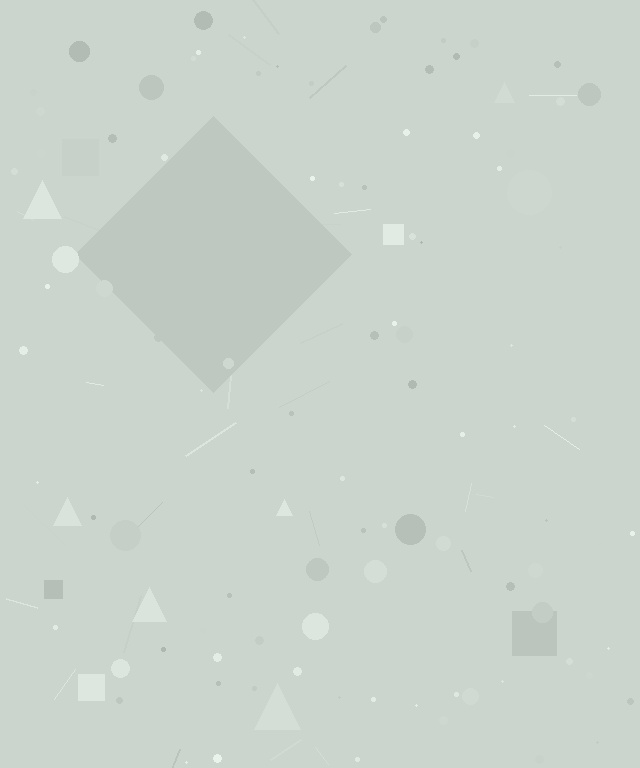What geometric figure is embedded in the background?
A diamond is embedded in the background.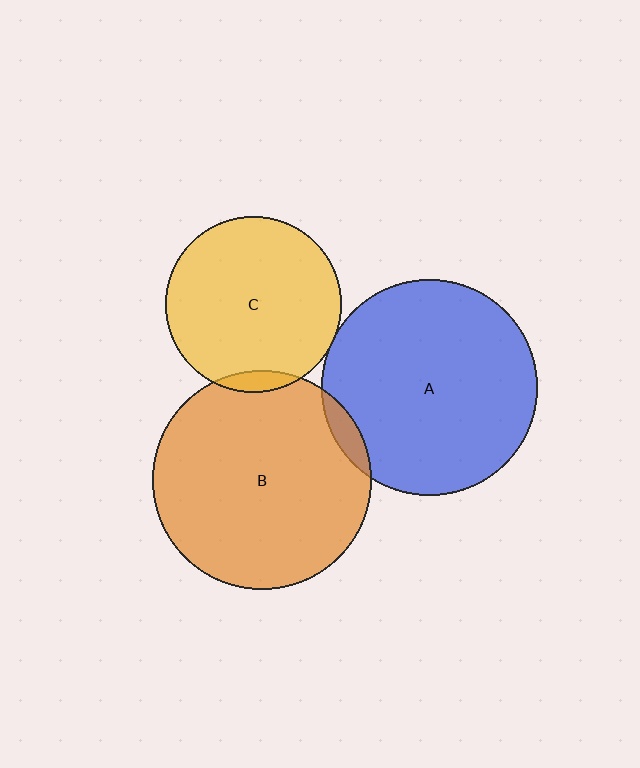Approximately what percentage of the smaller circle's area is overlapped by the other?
Approximately 5%.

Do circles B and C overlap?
Yes.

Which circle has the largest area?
Circle B (orange).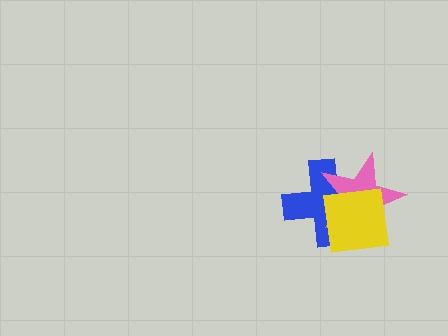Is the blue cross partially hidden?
Yes, it is partially covered by another shape.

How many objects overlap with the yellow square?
2 objects overlap with the yellow square.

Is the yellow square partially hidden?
No, no other shape covers it.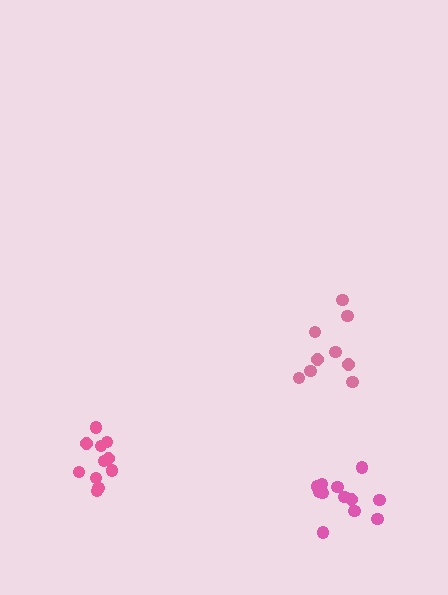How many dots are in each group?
Group 1: 12 dots, Group 2: 9 dots, Group 3: 11 dots (32 total).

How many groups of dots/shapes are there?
There are 3 groups.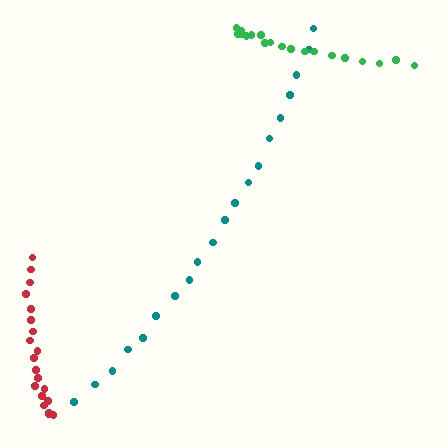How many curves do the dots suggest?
There are 3 distinct paths.